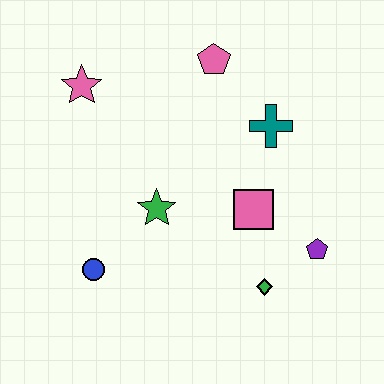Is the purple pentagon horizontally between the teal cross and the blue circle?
No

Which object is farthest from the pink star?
The purple pentagon is farthest from the pink star.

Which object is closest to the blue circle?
The green star is closest to the blue circle.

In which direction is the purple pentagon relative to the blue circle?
The purple pentagon is to the right of the blue circle.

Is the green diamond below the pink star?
Yes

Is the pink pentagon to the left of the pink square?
Yes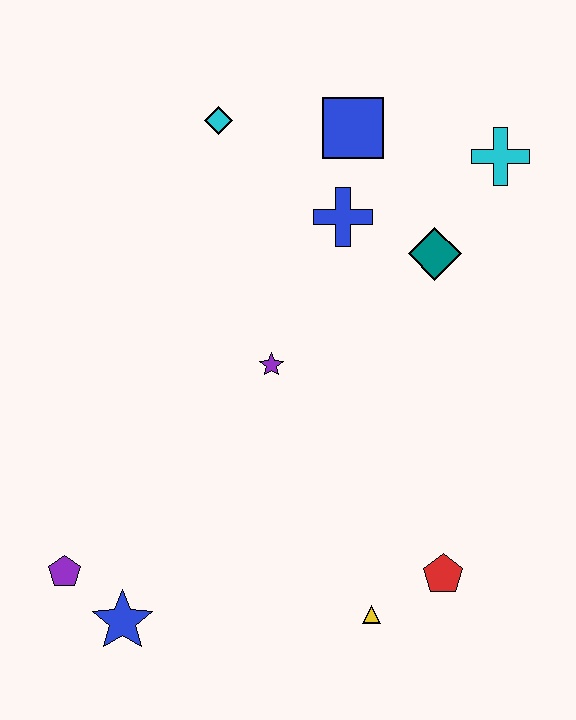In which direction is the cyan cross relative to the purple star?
The cyan cross is to the right of the purple star.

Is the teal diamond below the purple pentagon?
No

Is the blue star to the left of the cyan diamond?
Yes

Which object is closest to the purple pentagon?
The blue star is closest to the purple pentagon.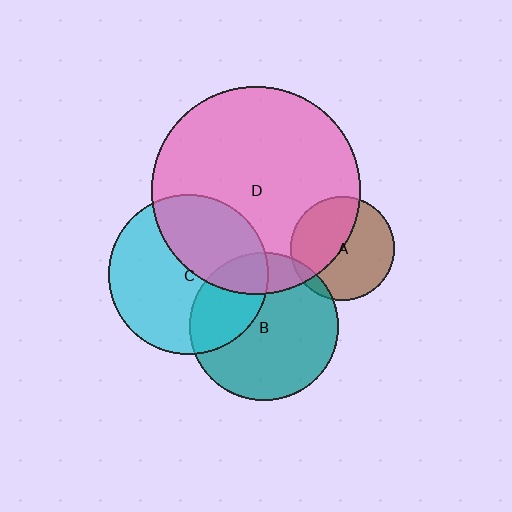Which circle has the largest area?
Circle D (pink).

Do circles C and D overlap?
Yes.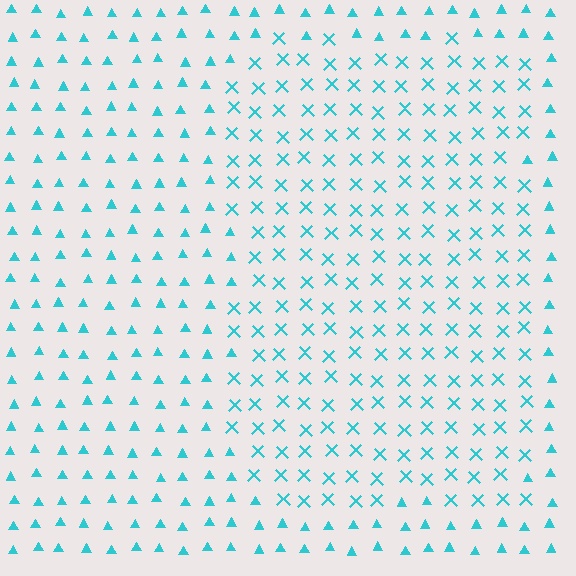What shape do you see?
I see a rectangle.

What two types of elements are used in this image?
The image uses X marks inside the rectangle region and triangles outside it.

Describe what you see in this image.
The image is filled with small cyan elements arranged in a uniform grid. A rectangle-shaped region contains X marks, while the surrounding area contains triangles. The boundary is defined purely by the change in element shape.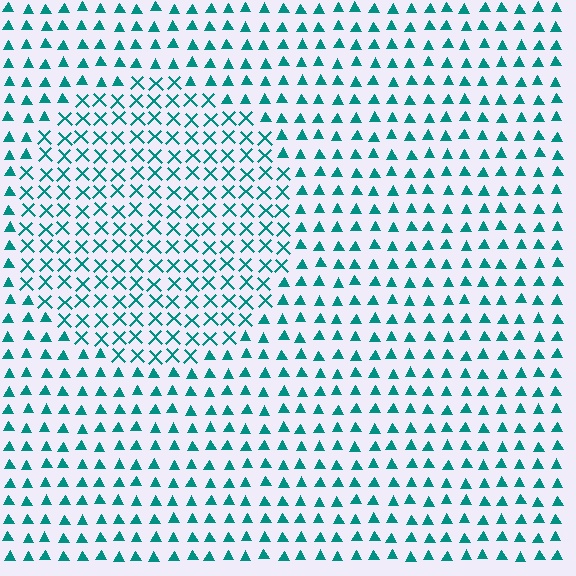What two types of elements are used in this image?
The image uses X marks inside the circle region and triangles outside it.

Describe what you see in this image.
The image is filled with small teal elements arranged in a uniform grid. A circle-shaped region contains X marks, while the surrounding area contains triangles. The boundary is defined purely by the change in element shape.